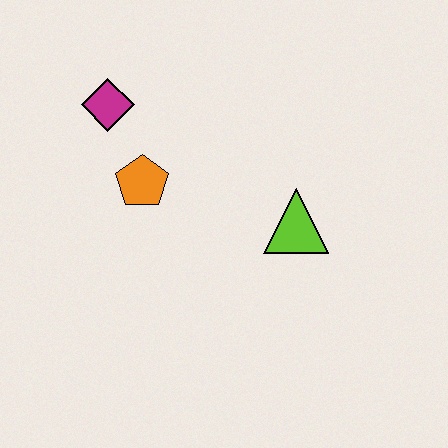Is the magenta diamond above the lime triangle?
Yes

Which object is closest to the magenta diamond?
The orange pentagon is closest to the magenta diamond.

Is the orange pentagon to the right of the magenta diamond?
Yes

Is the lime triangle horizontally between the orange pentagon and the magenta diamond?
No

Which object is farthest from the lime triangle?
The magenta diamond is farthest from the lime triangle.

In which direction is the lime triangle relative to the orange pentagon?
The lime triangle is to the right of the orange pentagon.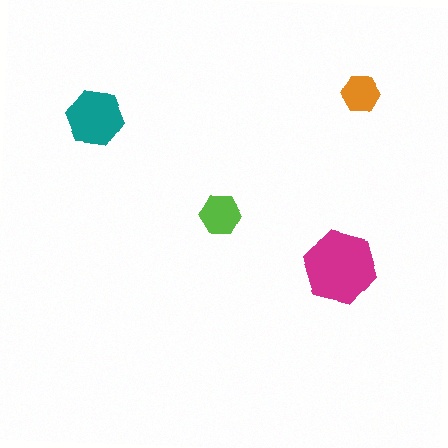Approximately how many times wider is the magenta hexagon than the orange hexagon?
About 2 times wider.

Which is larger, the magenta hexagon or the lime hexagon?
The magenta one.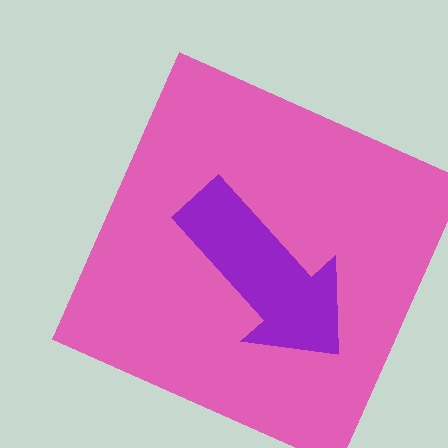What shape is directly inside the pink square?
The purple arrow.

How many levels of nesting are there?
2.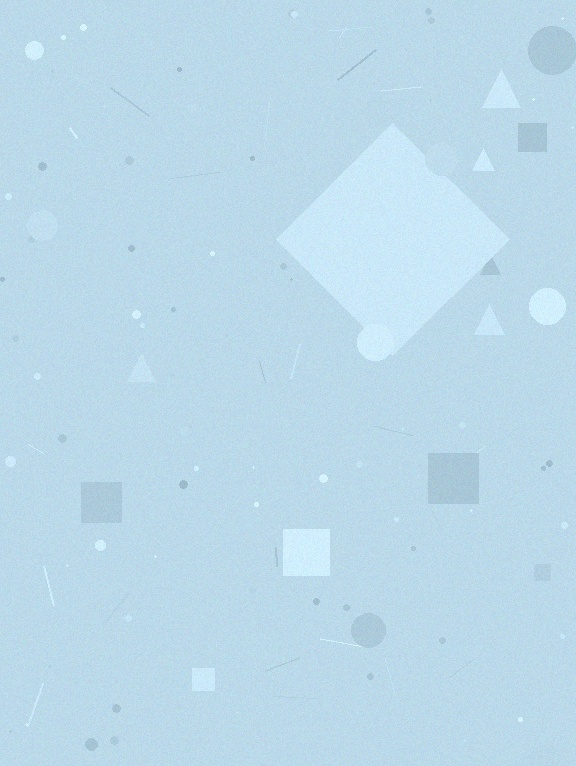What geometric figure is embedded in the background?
A diamond is embedded in the background.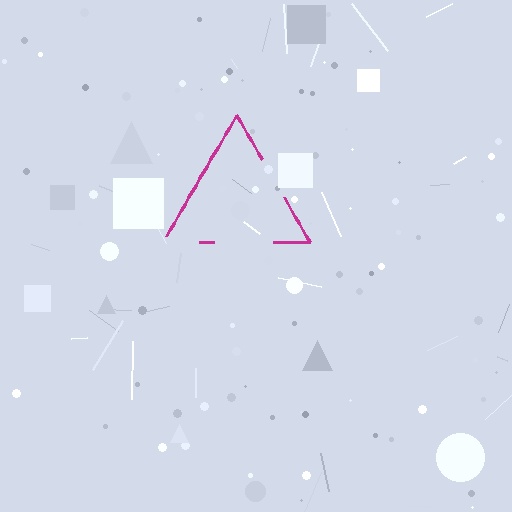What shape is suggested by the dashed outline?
The dashed outline suggests a triangle.